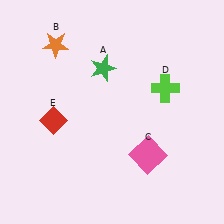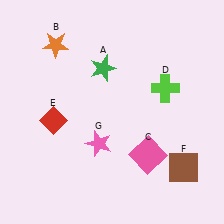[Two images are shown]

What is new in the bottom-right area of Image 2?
A brown square (F) was added in the bottom-right area of Image 2.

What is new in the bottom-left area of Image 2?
A pink star (G) was added in the bottom-left area of Image 2.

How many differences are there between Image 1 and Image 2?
There are 2 differences between the two images.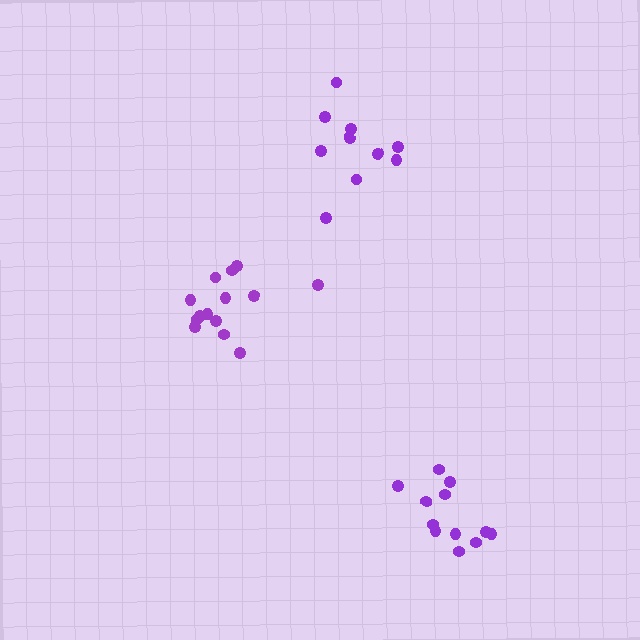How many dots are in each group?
Group 1: 14 dots, Group 2: 12 dots, Group 3: 10 dots (36 total).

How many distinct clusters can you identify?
There are 3 distinct clusters.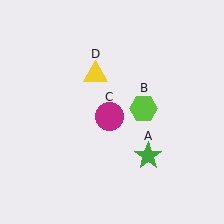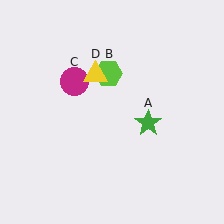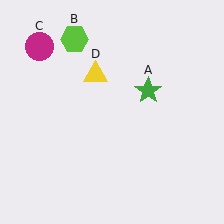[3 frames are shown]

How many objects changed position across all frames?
3 objects changed position: green star (object A), lime hexagon (object B), magenta circle (object C).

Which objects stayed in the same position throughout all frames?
Yellow triangle (object D) remained stationary.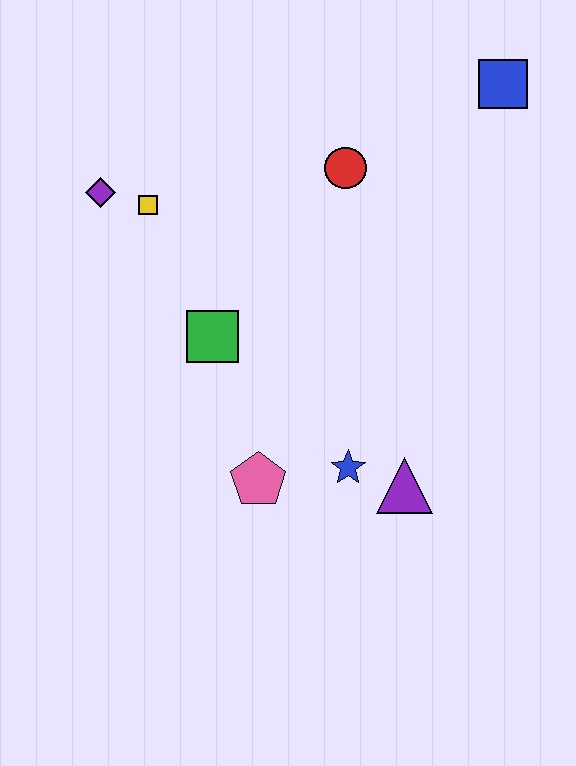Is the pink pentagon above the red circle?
No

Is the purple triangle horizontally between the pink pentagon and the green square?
No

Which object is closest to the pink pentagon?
The blue star is closest to the pink pentagon.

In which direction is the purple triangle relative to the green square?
The purple triangle is to the right of the green square.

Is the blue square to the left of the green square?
No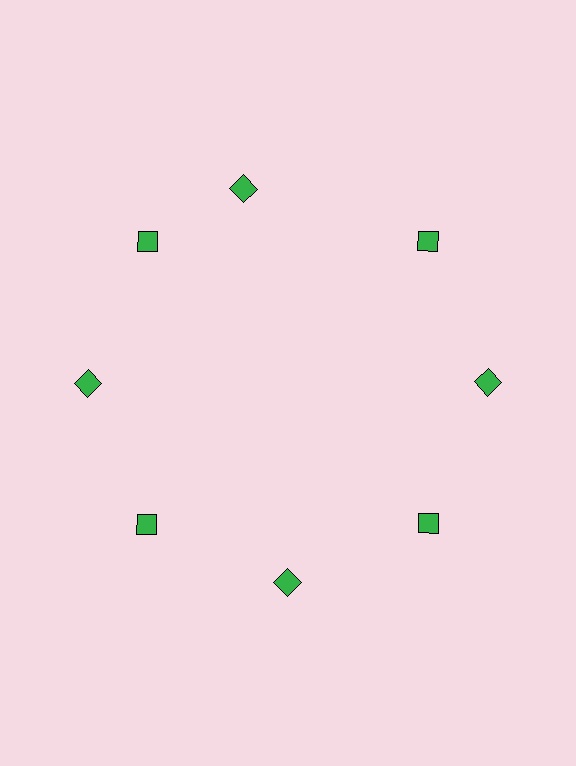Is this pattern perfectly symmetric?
No. The 8 green diamonds are arranged in a ring, but one element near the 12 o'clock position is rotated out of alignment along the ring, breaking the 8-fold rotational symmetry.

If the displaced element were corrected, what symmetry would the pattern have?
It would have 8-fold rotational symmetry — the pattern would map onto itself every 45 degrees.